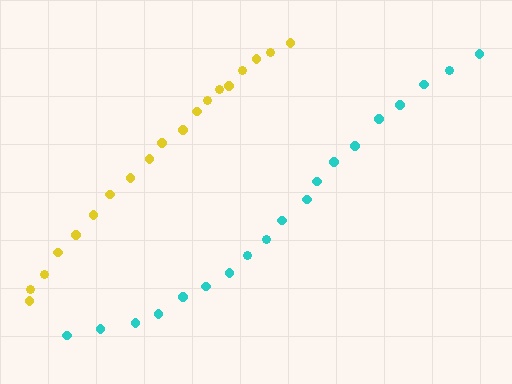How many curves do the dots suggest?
There are 2 distinct paths.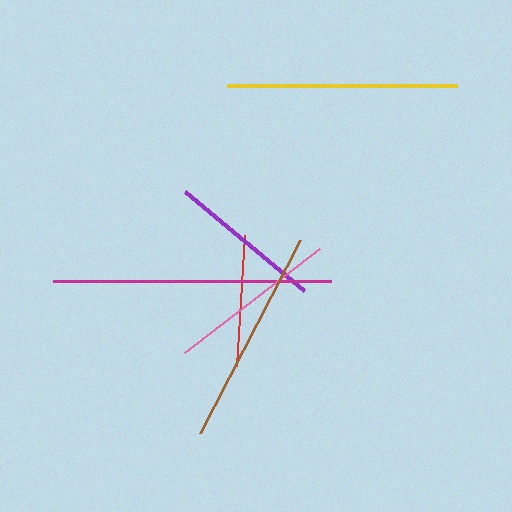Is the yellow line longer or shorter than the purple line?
The yellow line is longer than the purple line.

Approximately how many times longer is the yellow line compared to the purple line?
The yellow line is approximately 1.5 times the length of the purple line.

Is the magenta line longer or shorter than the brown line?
The magenta line is longer than the brown line.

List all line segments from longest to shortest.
From longest to shortest: magenta, yellow, brown, pink, purple, red.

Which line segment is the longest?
The magenta line is the longest at approximately 279 pixels.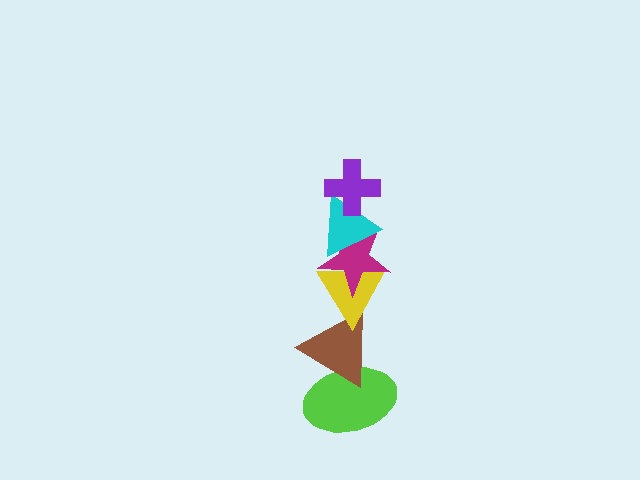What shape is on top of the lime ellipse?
The brown triangle is on top of the lime ellipse.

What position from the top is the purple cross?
The purple cross is 1st from the top.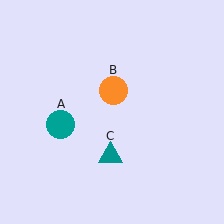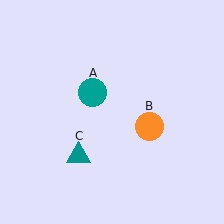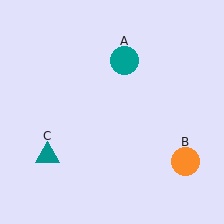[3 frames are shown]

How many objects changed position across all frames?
3 objects changed position: teal circle (object A), orange circle (object B), teal triangle (object C).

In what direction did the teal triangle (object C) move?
The teal triangle (object C) moved left.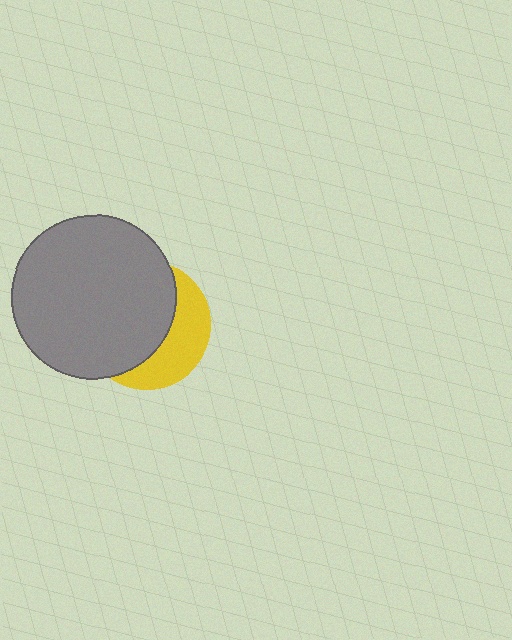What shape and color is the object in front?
The object in front is a gray circle.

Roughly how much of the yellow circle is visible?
A small part of it is visible (roughly 36%).